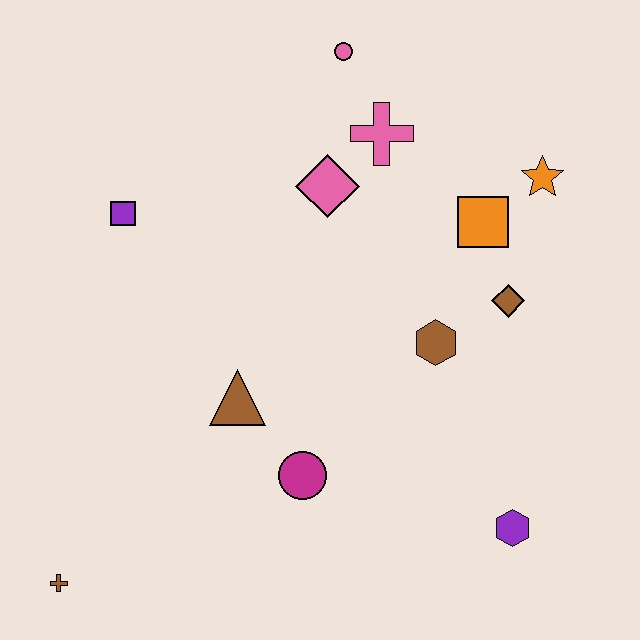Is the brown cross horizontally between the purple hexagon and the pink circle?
No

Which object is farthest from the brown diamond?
The brown cross is farthest from the brown diamond.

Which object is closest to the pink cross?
The pink diamond is closest to the pink cross.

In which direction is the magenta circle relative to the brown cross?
The magenta circle is to the right of the brown cross.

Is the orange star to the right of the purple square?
Yes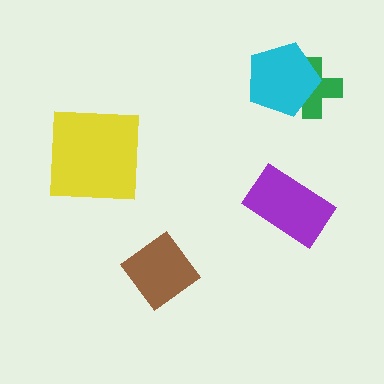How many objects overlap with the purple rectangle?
0 objects overlap with the purple rectangle.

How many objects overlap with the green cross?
1 object overlaps with the green cross.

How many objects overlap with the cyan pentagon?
1 object overlaps with the cyan pentagon.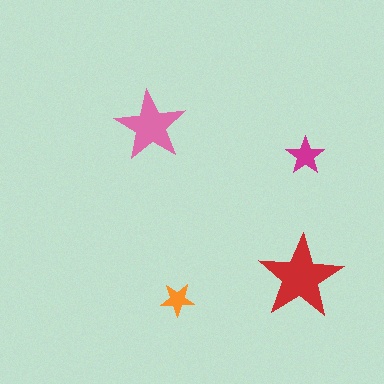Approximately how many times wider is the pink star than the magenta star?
About 2 times wider.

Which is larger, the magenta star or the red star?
The red one.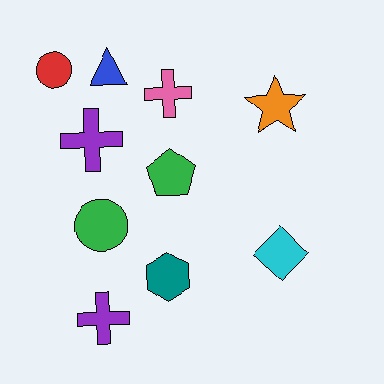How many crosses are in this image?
There are 3 crosses.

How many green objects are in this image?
There are 2 green objects.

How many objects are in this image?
There are 10 objects.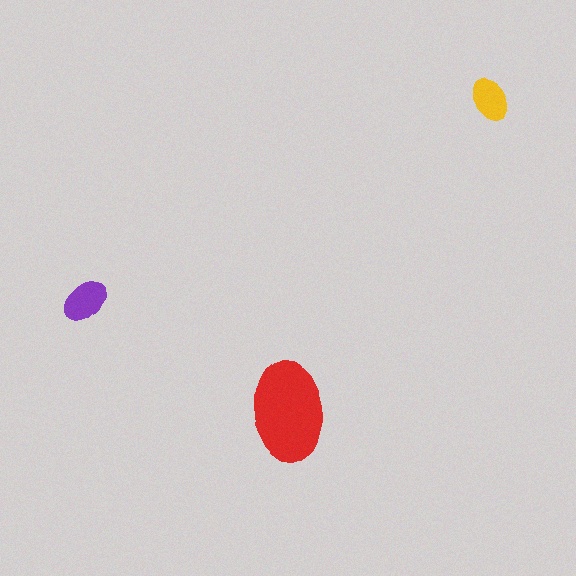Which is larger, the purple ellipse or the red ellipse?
The red one.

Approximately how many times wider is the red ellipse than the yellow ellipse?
About 2.5 times wider.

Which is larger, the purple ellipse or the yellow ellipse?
The purple one.